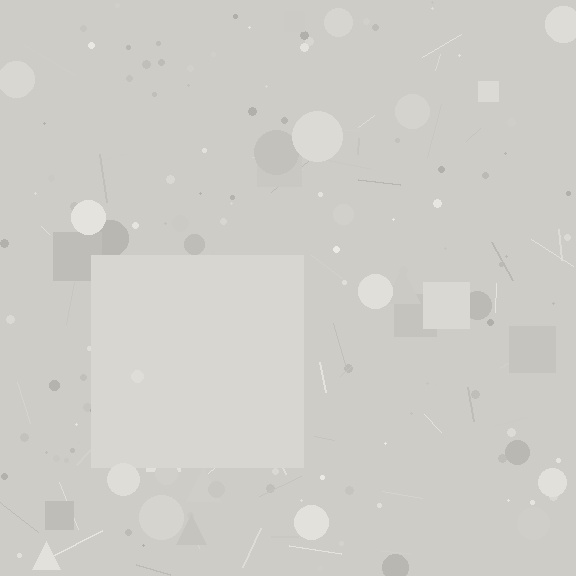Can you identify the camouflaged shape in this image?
The camouflaged shape is a square.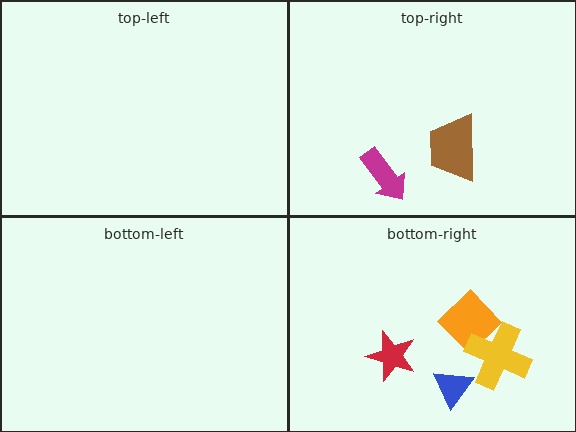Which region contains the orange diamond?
The bottom-right region.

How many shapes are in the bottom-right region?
4.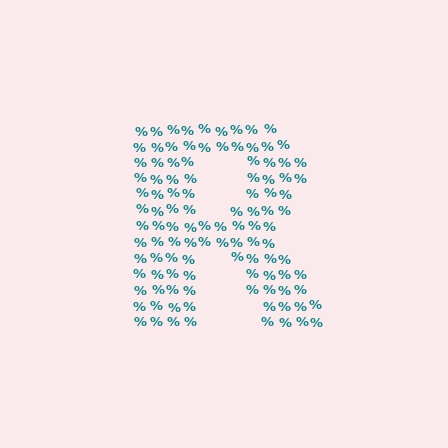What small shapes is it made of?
It is made of small percent signs.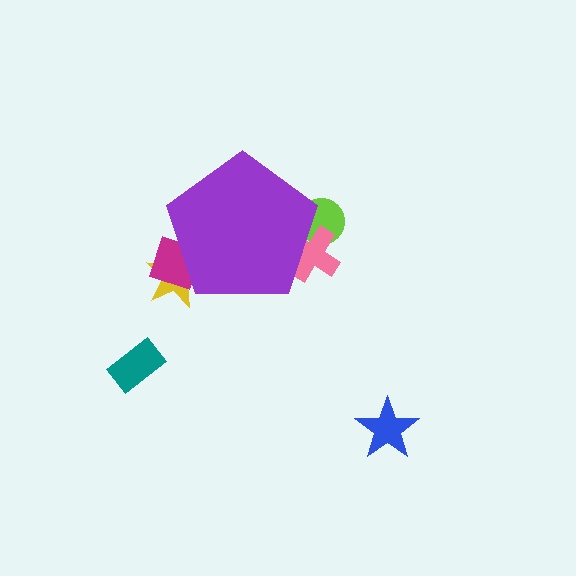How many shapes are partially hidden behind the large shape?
4 shapes are partially hidden.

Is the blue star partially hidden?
No, the blue star is fully visible.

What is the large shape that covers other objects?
A purple pentagon.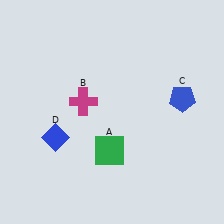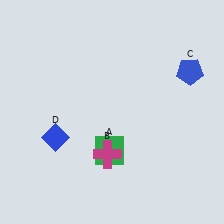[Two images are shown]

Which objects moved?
The objects that moved are: the magenta cross (B), the blue pentagon (C).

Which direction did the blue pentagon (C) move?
The blue pentagon (C) moved up.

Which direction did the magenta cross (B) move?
The magenta cross (B) moved down.